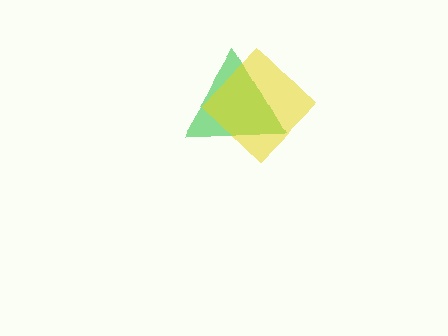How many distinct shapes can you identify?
There are 2 distinct shapes: a green triangle, a yellow diamond.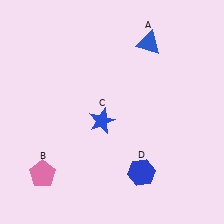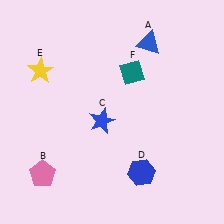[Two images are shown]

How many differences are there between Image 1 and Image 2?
There are 2 differences between the two images.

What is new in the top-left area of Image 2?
A yellow star (E) was added in the top-left area of Image 2.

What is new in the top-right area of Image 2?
A teal diamond (F) was added in the top-right area of Image 2.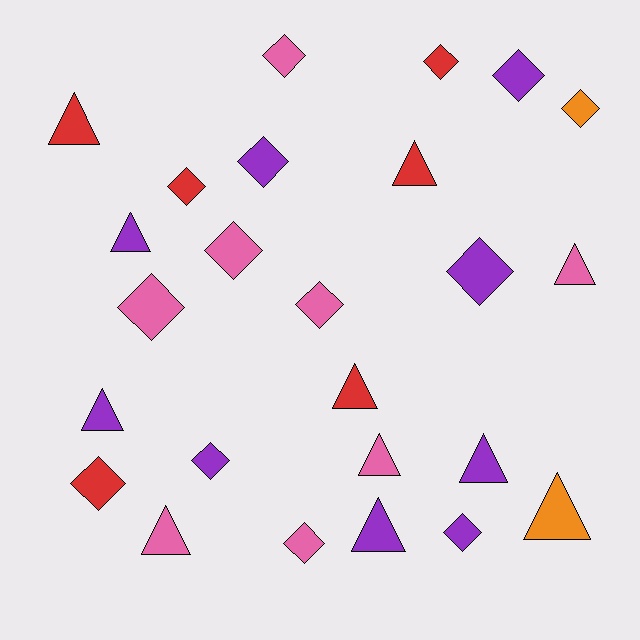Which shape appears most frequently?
Diamond, with 14 objects.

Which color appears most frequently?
Purple, with 9 objects.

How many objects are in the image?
There are 25 objects.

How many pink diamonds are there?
There are 5 pink diamonds.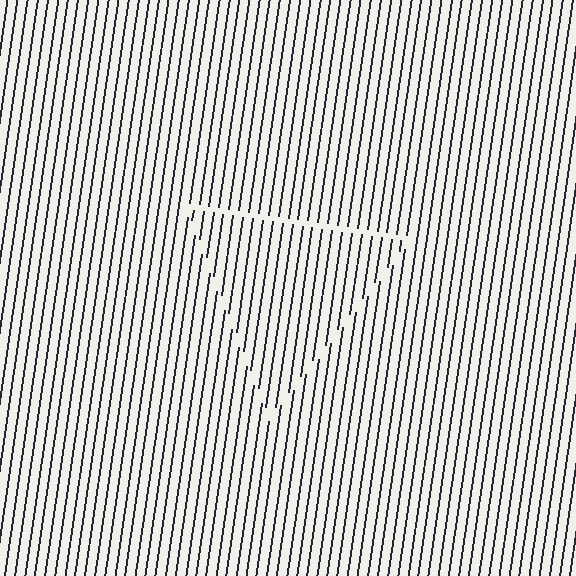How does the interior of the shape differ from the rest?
The interior of the shape contains the same grating, shifted by half a period — the contour is defined by the phase discontinuity where line-ends from the inner and outer gratings abut.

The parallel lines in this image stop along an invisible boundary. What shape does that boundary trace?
An illusory triangle. The interior of the shape contains the same grating, shifted by half a period — the contour is defined by the phase discontinuity where line-ends from the inner and outer gratings abut.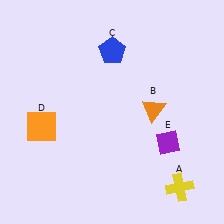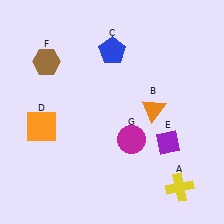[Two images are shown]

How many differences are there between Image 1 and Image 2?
There are 2 differences between the two images.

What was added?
A brown hexagon (F), a magenta circle (G) were added in Image 2.